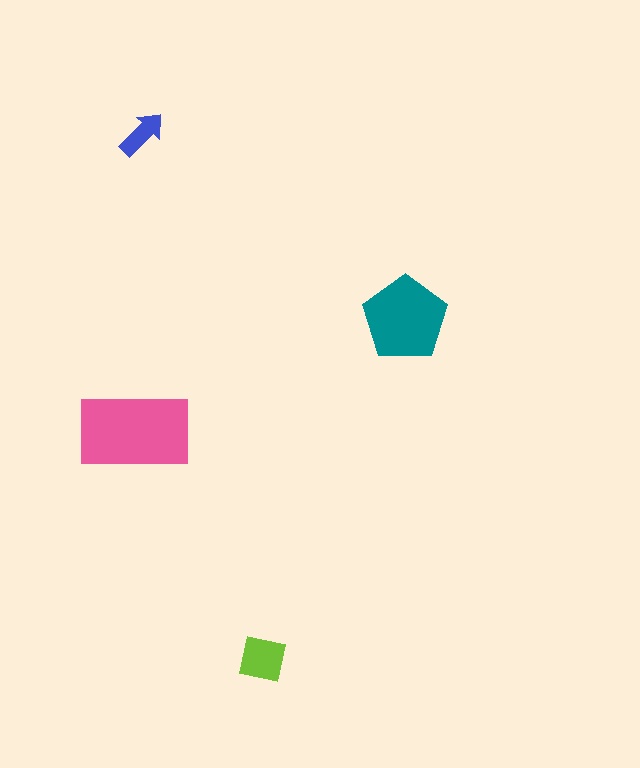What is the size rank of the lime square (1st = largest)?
3rd.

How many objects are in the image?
There are 4 objects in the image.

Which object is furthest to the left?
The pink rectangle is leftmost.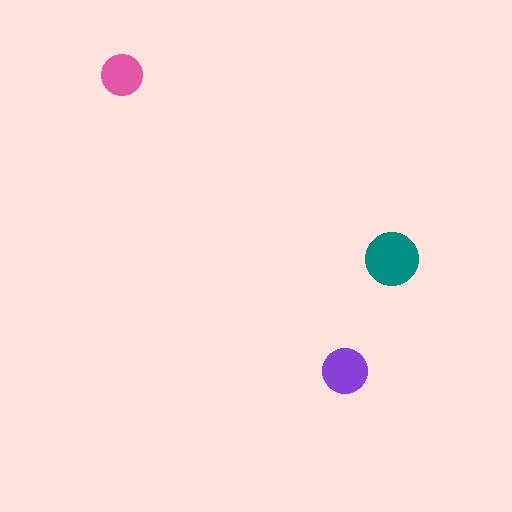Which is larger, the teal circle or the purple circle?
The teal one.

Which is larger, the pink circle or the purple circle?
The purple one.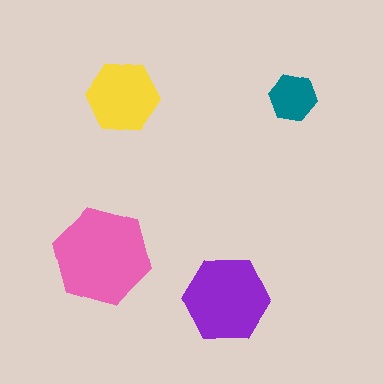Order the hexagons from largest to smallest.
the pink one, the purple one, the yellow one, the teal one.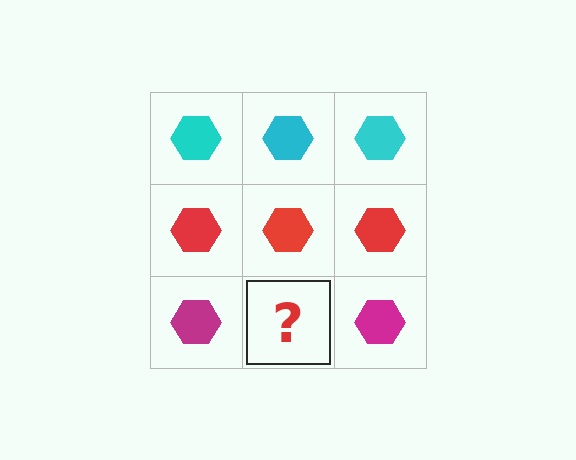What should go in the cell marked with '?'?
The missing cell should contain a magenta hexagon.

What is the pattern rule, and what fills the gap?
The rule is that each row has a consistent color. The gap should be filled with a magenta hexagon.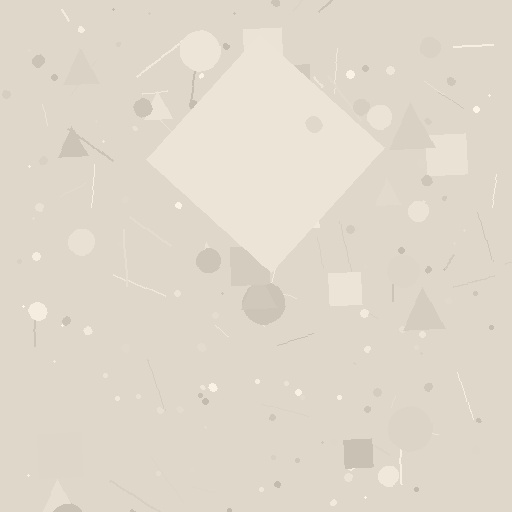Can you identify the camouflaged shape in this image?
The camouflaged shape is a diamond.